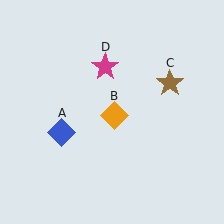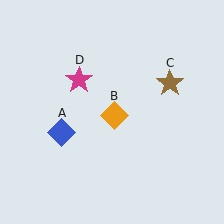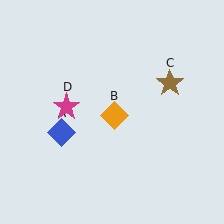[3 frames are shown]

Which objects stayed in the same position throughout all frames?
Blue diamond (object A) and orange diamond (object B) and brown star (object C) remained stationary.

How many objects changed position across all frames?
1 object changed position: magenta star (object D).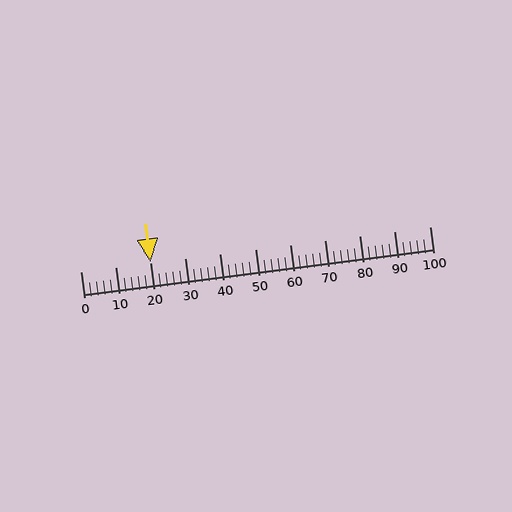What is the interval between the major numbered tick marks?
The major tick marks are spaced 10 units apart.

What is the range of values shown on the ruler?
The ruler shows values from 0 to 100.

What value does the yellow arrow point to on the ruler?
The yellow arrow points to approximately 20.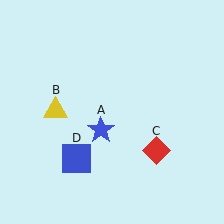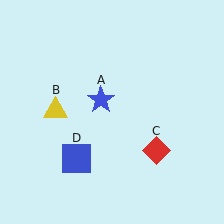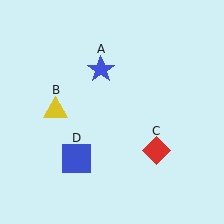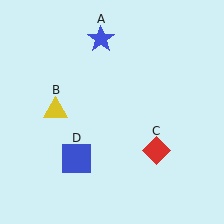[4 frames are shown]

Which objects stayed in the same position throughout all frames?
Yellow triangle (object B) and red diamond (object C) and blue square (object D) remained stationary.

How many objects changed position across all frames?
1 object changed position: blue star (object A).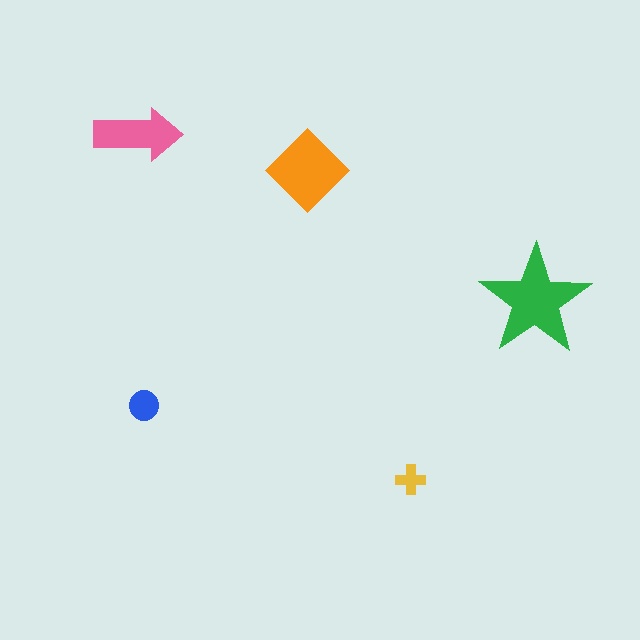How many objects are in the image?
There are 5 objects in the image.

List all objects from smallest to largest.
The yellow cross, the blue circle, the pink arrow, the orange diamond, the green star.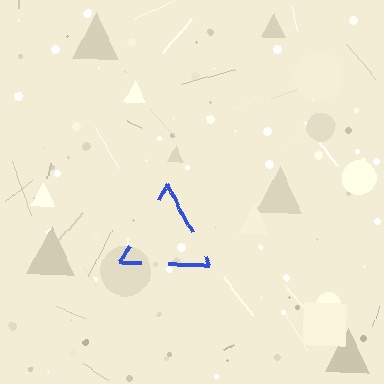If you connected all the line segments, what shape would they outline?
They would outline a triangle.